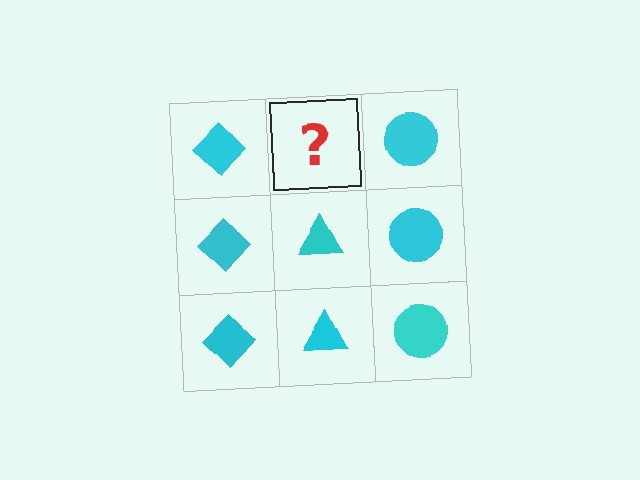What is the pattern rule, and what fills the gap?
The rule is that each column has a consistent shape. The gap should be filled with a cyan triangle.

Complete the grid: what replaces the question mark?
The question mark should be replaced with a cyan triangle.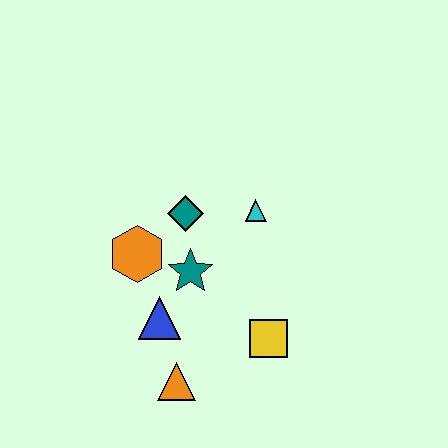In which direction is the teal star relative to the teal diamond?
The teal star is below the teal diamond.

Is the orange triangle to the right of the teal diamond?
No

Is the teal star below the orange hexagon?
Yes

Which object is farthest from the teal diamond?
The orange triangle is farthest from the teal diamond.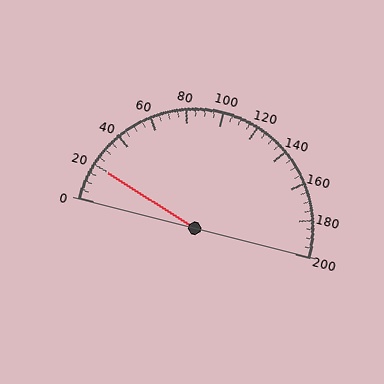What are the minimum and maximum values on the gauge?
The gauge ranges from 0 to 200.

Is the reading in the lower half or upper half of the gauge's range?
The reading is in the lower half of the range (0 to 200).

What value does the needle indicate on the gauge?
The needle indicates approximately 20.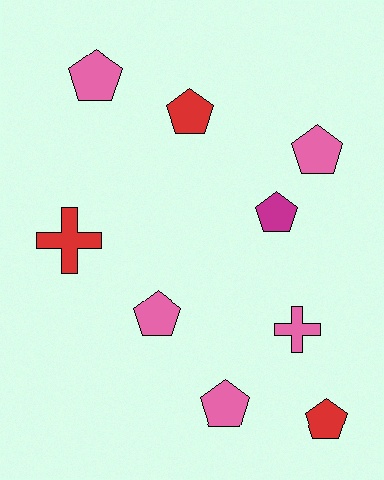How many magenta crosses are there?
There are no magenta crosses.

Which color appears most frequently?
Pink, with 5 objects.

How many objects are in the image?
There are 9 objects.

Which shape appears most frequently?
Pentagon, with 7 objects.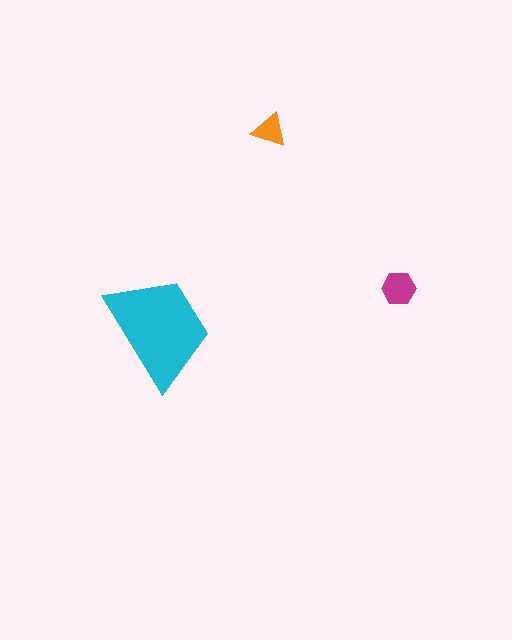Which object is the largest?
The cyan trapezoid.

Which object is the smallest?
The orange triangle.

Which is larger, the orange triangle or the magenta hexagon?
The magenta hexagon.